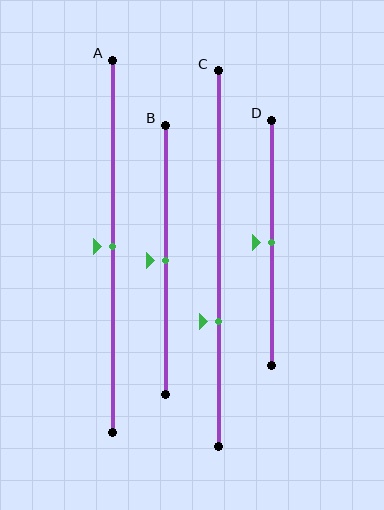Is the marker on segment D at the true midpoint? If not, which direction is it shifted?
Yes, the marker on segment D is at the true midpoint.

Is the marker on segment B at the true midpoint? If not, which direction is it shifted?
Yes, the marker on segment B is at the true midpoint.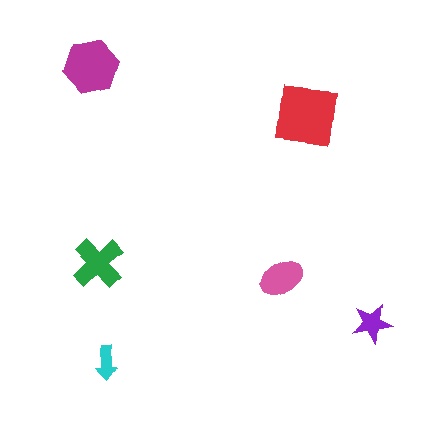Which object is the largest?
The red square.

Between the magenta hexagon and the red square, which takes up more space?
The red square.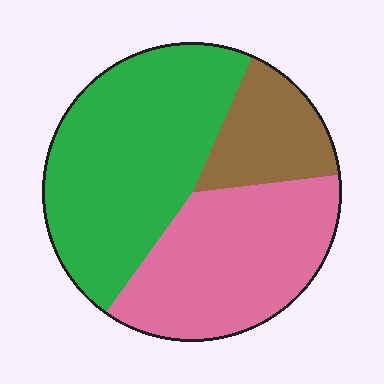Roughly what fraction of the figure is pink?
Pink takes up about three eighths (3/8) of the figure.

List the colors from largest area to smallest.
From largest to smallest: green, pink, brown.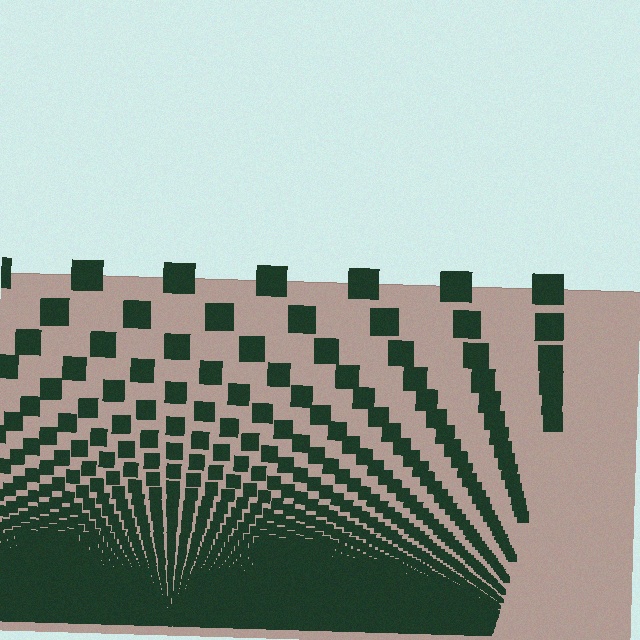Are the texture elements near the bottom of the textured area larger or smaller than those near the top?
Smaller. The gradient is inverted — elements near the bottom are smaller and denser.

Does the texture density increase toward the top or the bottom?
Density increases toward the bottom.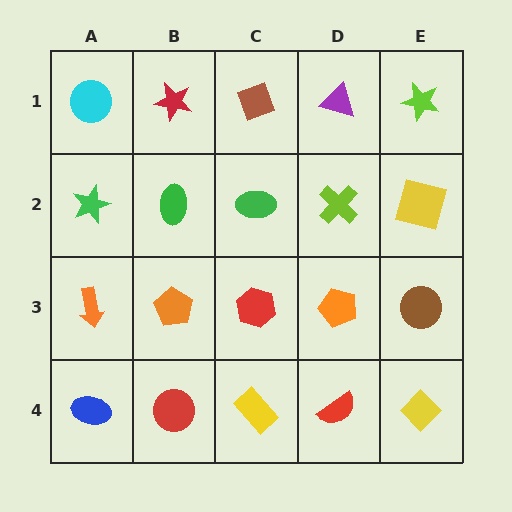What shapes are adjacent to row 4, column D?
An orange pentagon (row 3, column D), a yellow rectangle (row 4, column C), a yellow diamond (row 4, column E).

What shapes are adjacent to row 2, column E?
A lime star (row 1, column E), a brown circle (row 3, column E), a lime cross (row 2, column D).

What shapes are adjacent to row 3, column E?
A yellow square (row 2, column E), a yellow diamond (row 4, column E), an orange pentagon (row 3, column D).